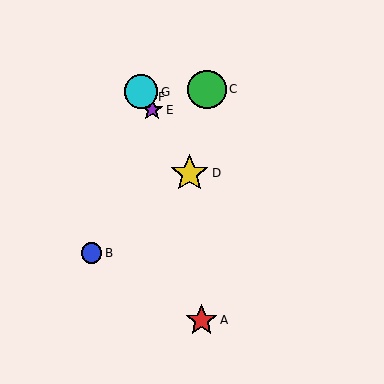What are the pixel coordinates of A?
Object A is at (201, 320).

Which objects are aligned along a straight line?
Objects D, E, F, G are aligned along a straight line.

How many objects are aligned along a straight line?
4 objects (D, E, F, G) are aligned along a straight line.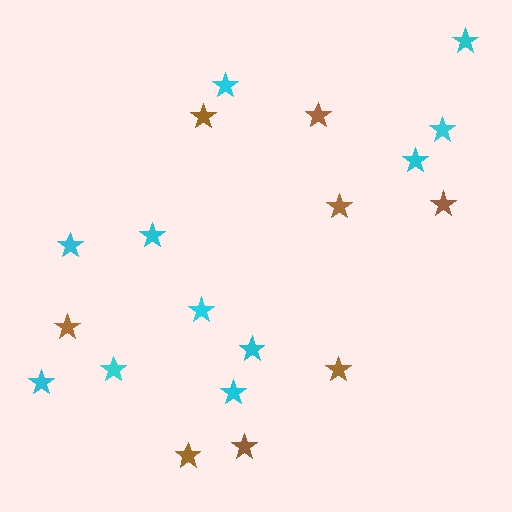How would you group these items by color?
There are 2 groups: one group of brown stars (8) and one group of cyan stars (11).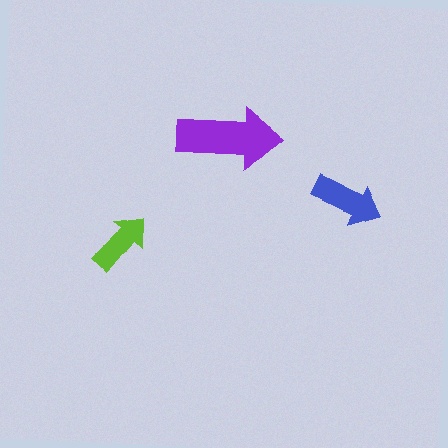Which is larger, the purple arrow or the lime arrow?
The purple one.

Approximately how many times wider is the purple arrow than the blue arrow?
About 1.5 times wider.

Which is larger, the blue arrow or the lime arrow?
The blue one.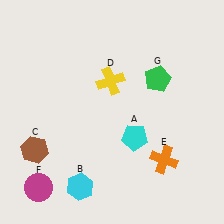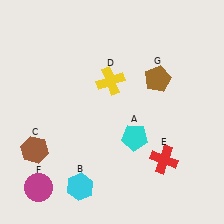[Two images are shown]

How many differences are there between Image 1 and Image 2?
There are 2 differences between the two images.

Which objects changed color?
E changed from orange to red. G changed from green to brown.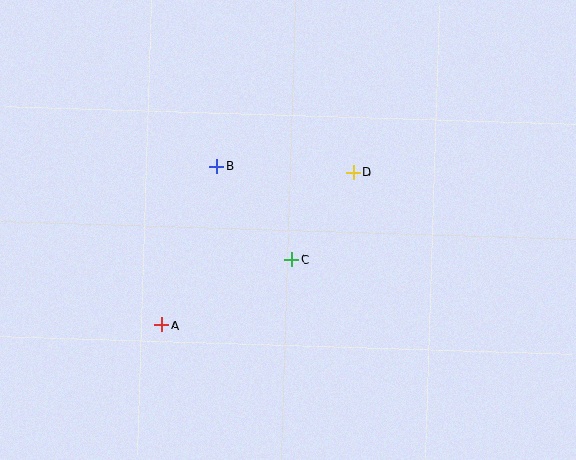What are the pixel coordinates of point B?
Point B is at (216, 166).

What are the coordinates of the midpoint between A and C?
The midpoint between A and C is at (227, 292).